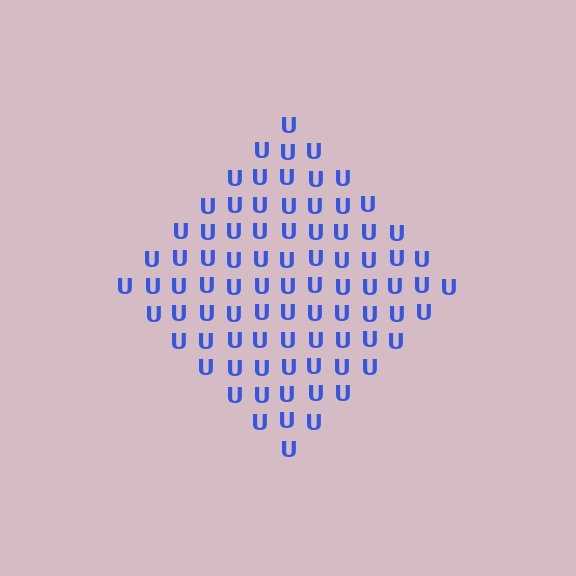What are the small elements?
The small elements are letter U's.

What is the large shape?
The large shape is a diamond.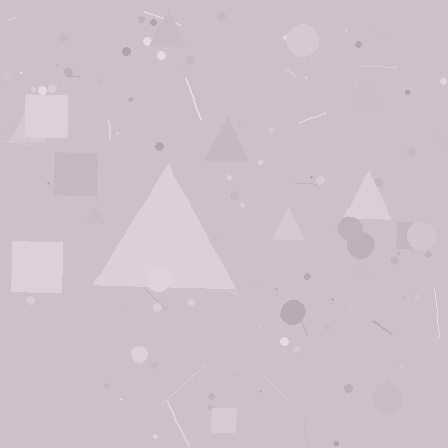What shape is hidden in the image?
A triangle is hidden in the image.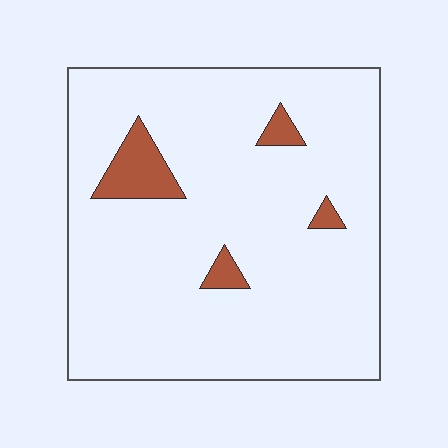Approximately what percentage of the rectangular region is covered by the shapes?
Approximately 5%.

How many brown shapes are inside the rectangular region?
4.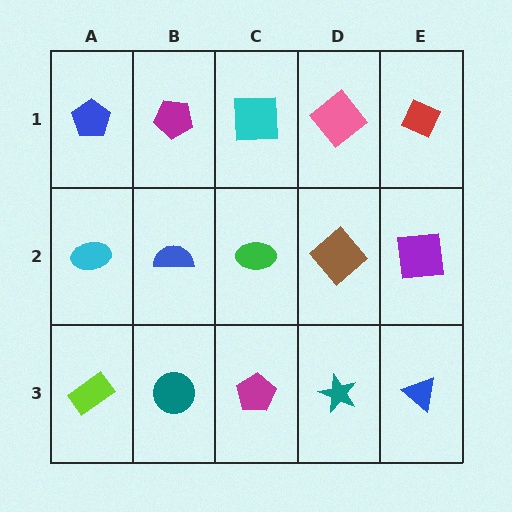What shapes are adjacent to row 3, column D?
A brown diamond (row 2, column D), a magenta pentagon (row 3, column C), a blue triangle (row 3, column E).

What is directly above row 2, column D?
A pink diamond.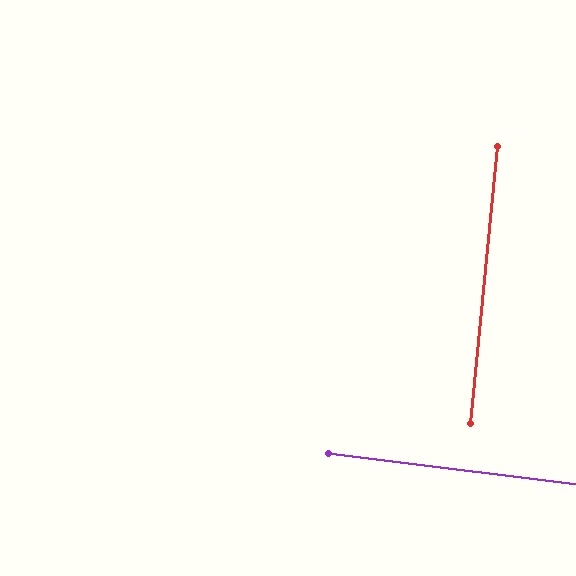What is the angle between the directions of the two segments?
Approximately 89 degrees.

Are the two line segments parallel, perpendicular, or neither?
Perpendicular — they meet at approximately 89°.